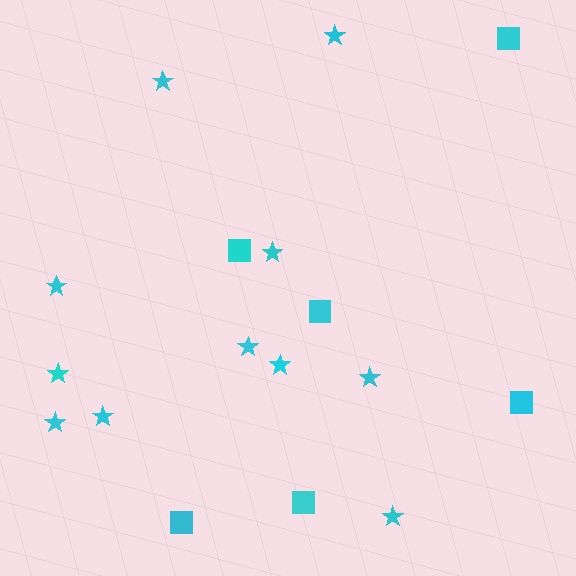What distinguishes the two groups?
There are 2 groups: one group of stars (11) and one group of squares (6).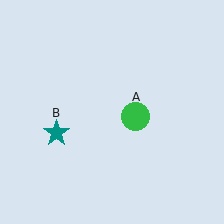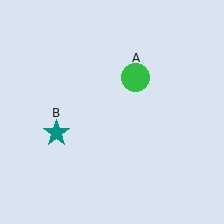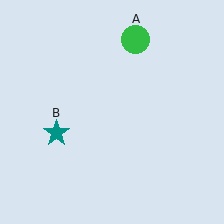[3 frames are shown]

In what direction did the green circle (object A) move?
The green circle (object A) moved up.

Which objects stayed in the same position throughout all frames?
Teal star (object B) remained stationary.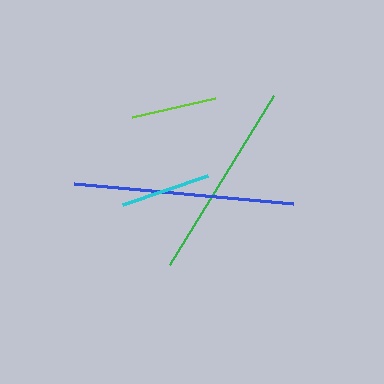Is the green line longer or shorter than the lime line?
The green line is longer than the lime line.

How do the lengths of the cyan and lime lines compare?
The cyan and lime lines are approximately the same length.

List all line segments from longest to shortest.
From longest to shortest: blue, green, cyan, lime.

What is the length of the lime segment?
The lime segment is approximately 86 pixels long.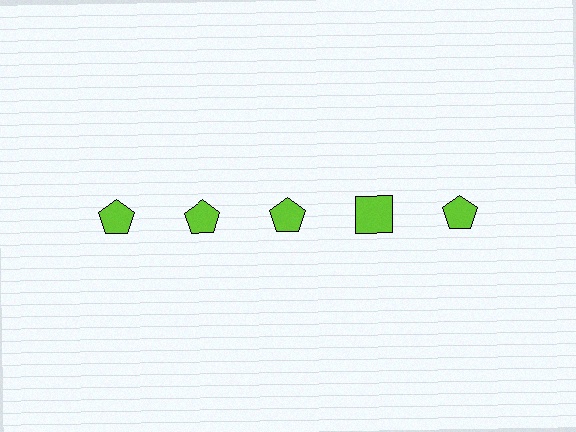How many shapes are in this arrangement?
There are 5 shapes arranged in a grid pattern.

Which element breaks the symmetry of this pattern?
The lime square in the top row, second from right column breaks the symmetry. All other shapes are lime pentagons.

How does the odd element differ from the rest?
It has a different shape: square instead of pentagon.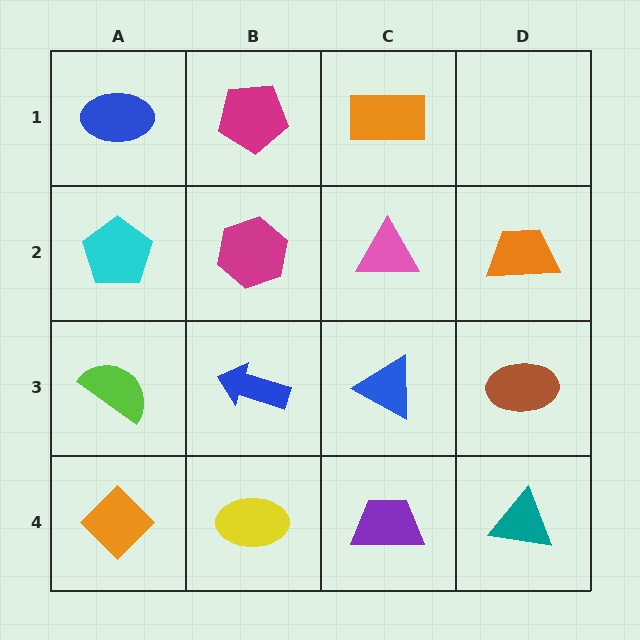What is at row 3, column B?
A blue arrow.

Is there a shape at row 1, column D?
No, that cell is empty.